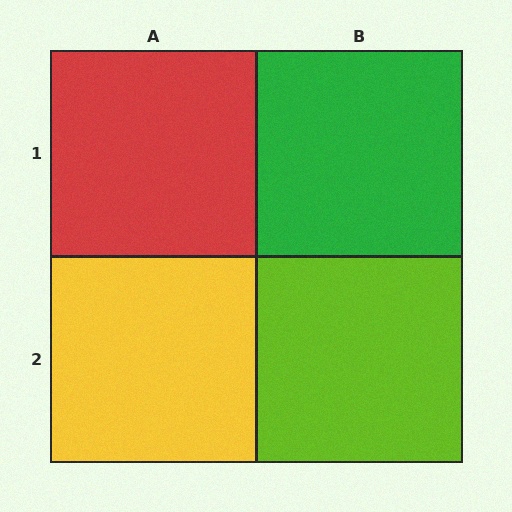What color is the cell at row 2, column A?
Yellow.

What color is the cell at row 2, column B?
Lime.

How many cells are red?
1 cell is red.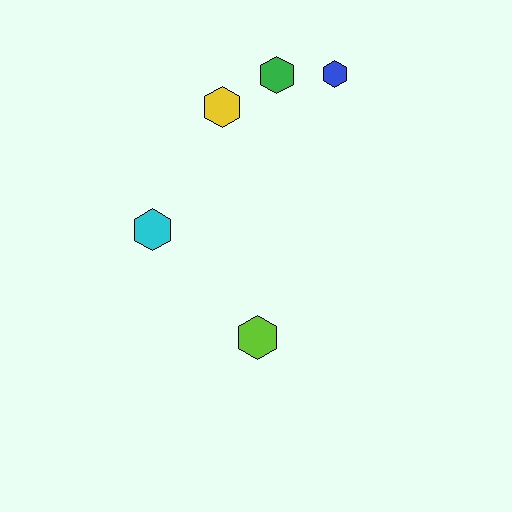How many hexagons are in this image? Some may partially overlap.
There are 5 hexagons.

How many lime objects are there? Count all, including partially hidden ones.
There is 1 lime object.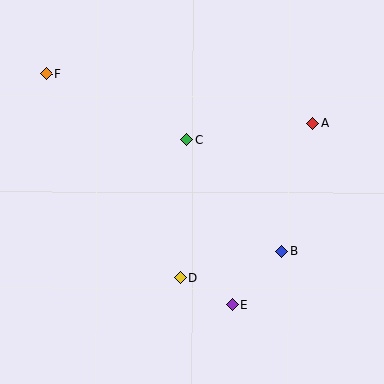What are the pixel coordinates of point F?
Point F is at (47, 74).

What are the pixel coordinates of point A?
Point A is at (313, 124).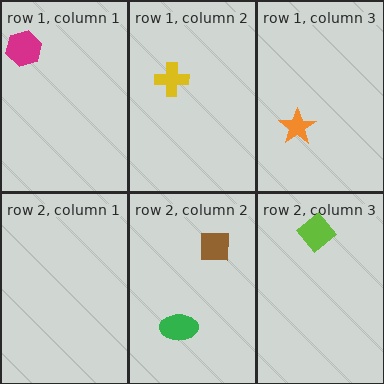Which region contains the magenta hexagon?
The row 1, column 1 region.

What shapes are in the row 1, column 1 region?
The magenta hexagon.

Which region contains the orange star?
The row 1, column 3 region.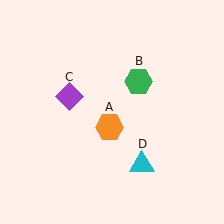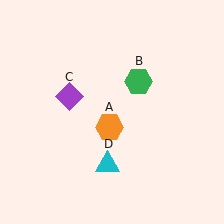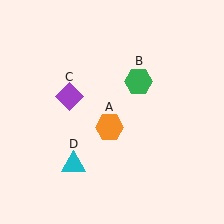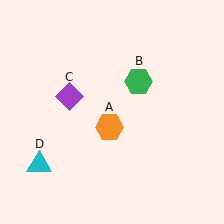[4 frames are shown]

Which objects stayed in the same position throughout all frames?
Orange hexagon (object A) and green hexagon (object B) and purple diamond (object C) remained stationary.